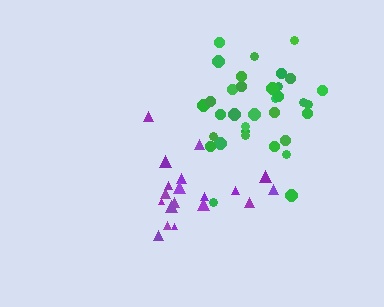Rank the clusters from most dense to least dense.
green, purple.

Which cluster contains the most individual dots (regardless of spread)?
Green (34).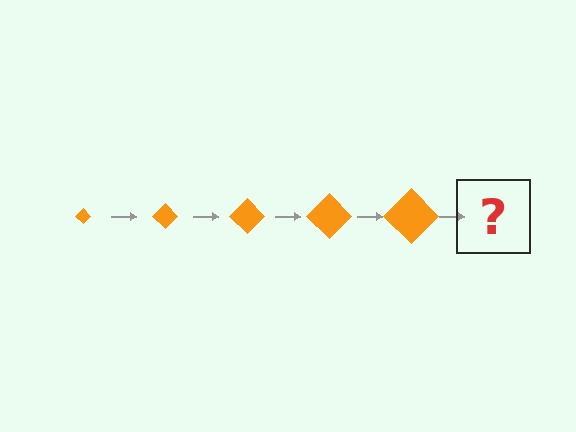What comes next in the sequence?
The next element should be an orange diamond, larger than the previous one.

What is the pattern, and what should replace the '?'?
The pattern is that the diamond gets progressively larger each step. The '?' should be an orange diamond, larger than the previous one.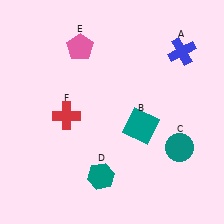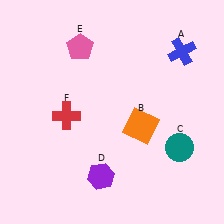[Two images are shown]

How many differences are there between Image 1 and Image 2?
There are 2 differences between the two images.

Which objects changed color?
B changed from teal to orange. D changed from teal to purple.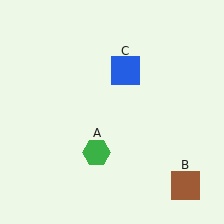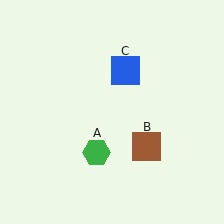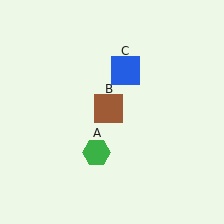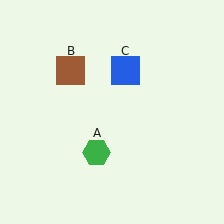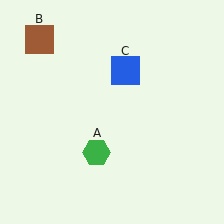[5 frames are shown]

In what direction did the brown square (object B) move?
The brown square (object B) moved up and to the left.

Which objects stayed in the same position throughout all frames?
Green hexagon (object A) and blue square (object C) remained stationary.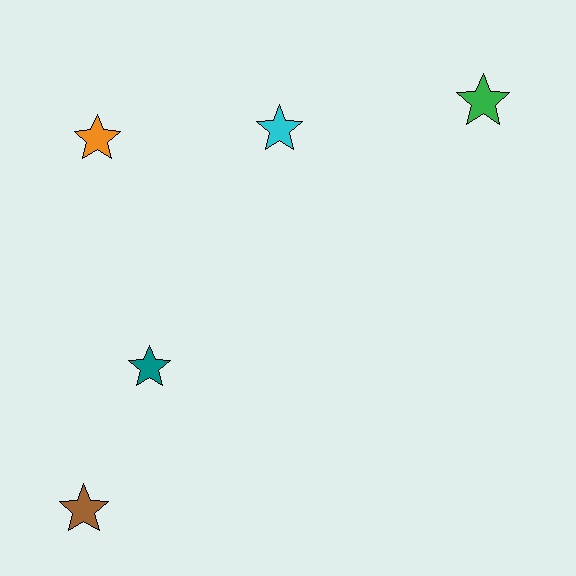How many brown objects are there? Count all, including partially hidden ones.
There is 1 brown object.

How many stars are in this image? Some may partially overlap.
There are 5 stars.